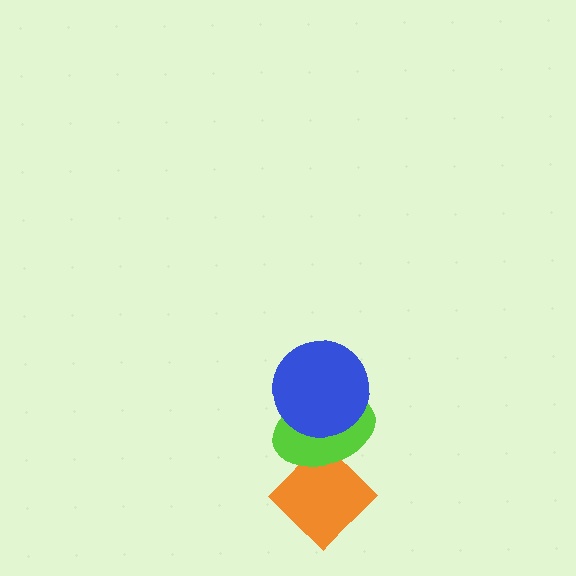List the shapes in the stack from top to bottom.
From top to bottom: the blue circle, the lime ellipse, the orange diamond.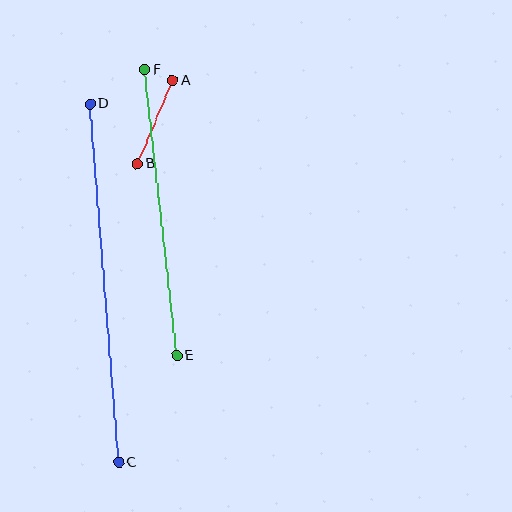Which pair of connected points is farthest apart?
Points C and D are farthest apart.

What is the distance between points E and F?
The distance is approximately 287 pixels.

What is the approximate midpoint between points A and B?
The midpoint is at approximately (155, 122) pixels.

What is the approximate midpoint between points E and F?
The midpoint is at approximately (161, 213) pixels.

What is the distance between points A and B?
The distance is approximately 90 pixels.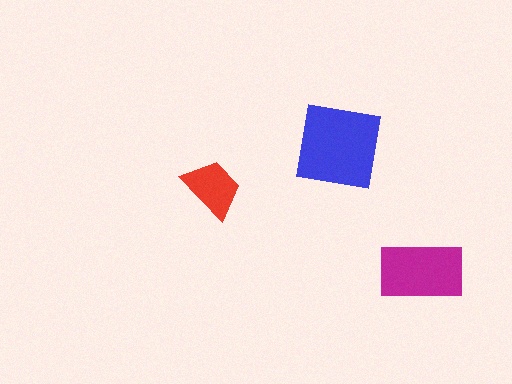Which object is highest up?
The blue square is topmost.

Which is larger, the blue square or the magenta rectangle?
The blue square.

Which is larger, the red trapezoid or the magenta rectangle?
The magenta rectangle.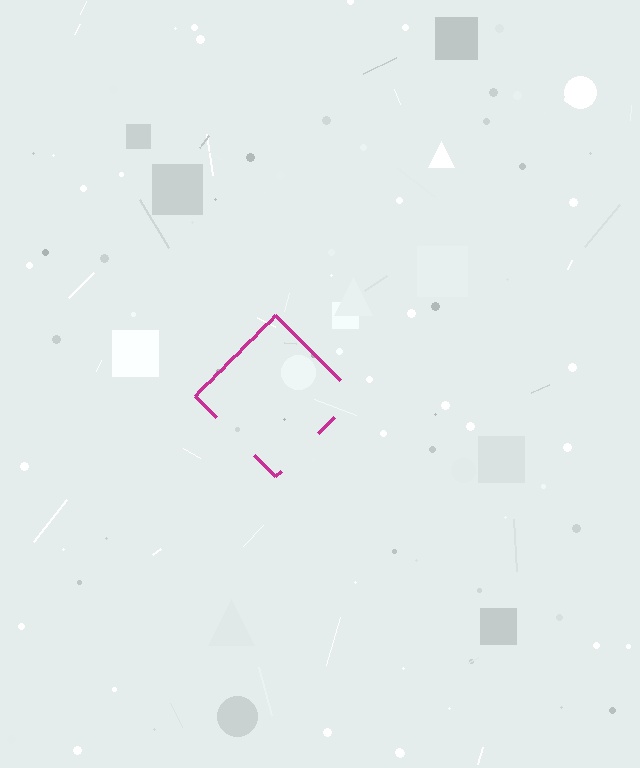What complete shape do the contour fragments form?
The contour fragments form a diamond.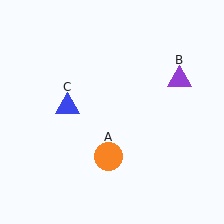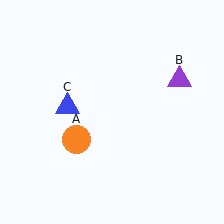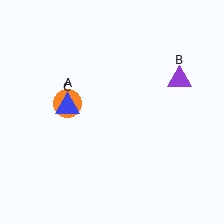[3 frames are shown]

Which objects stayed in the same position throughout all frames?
Purple triangle (object B) and blue triangle (object C) remained stationary.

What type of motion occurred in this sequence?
The orange circle (object A) rotated clockwise around the center of the scene.